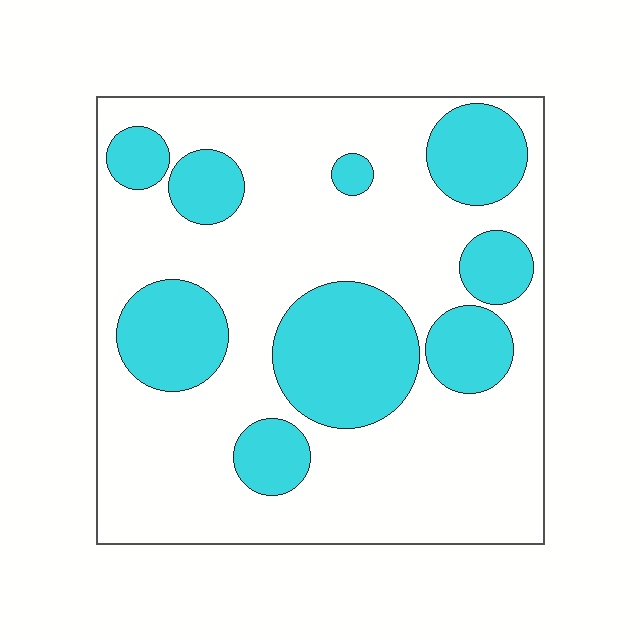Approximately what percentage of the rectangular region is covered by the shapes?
Approximately 30%.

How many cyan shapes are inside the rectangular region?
9.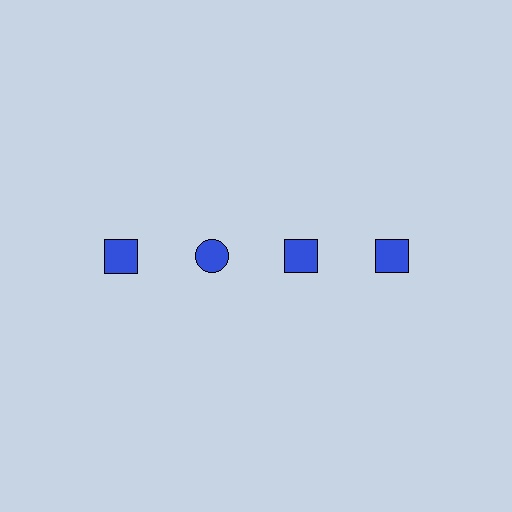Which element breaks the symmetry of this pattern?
The blue circle in the top row, second from left column breaks the symmetry. All other shapes are blue squares.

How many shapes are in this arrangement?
There are 4 shapes arranged in a grid pattern.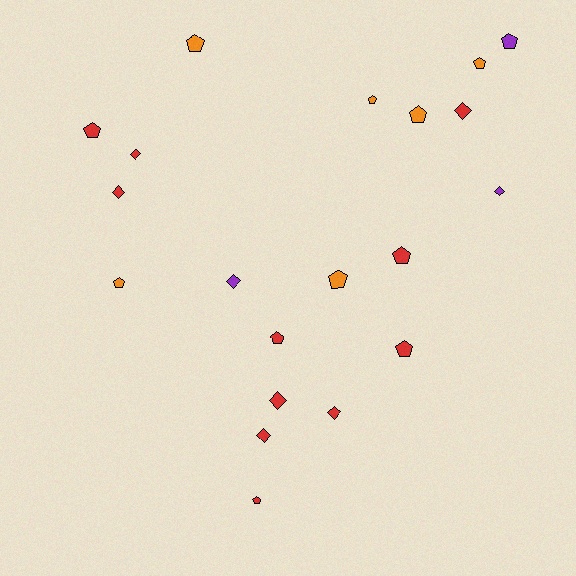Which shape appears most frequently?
Pentagon, with 12 objects.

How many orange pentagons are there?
There are 6 orange pentagons.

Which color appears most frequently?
Red, with 11 objects.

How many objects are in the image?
There are 20 objects.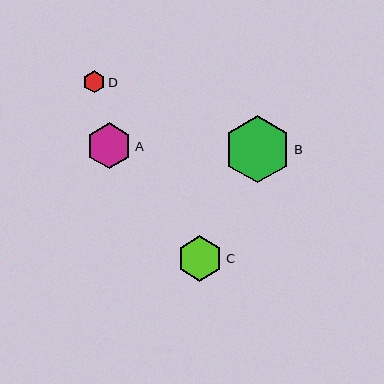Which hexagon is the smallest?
Hexagon D is the smallest with a size of approximately 22 pixels.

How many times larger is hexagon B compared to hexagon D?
Hexagon B is approximately 3.0 times the size of hexagon D.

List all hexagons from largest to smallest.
From largest to smallest: B, A, C, D.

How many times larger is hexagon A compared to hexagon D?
Hexagon A is approximately 2.1 times the size of hexagon D.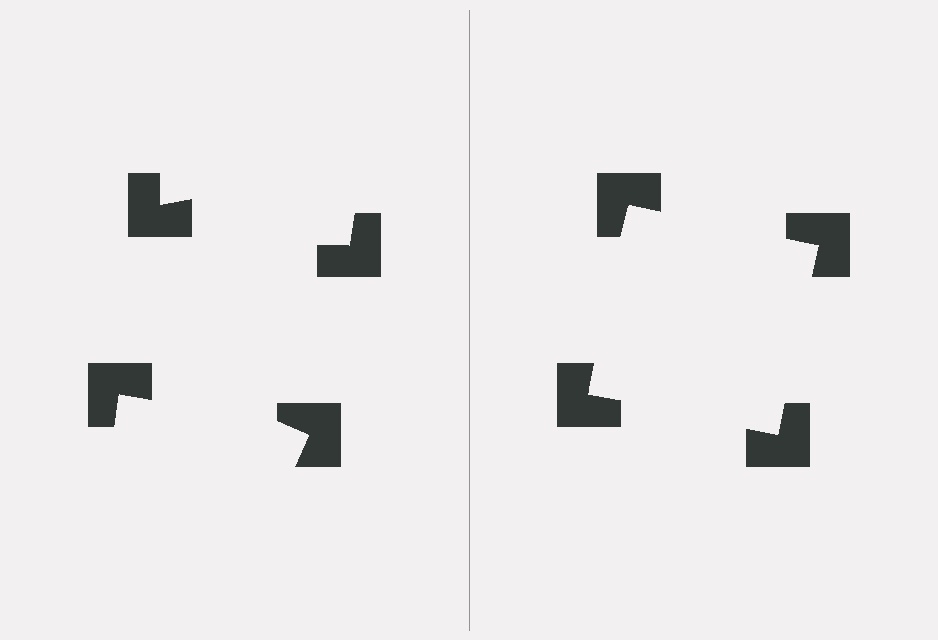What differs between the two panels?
The notched squares are positioned identically on both sides; only the wedge orientations differ. On the right they align to a square; on the left they are misaligned.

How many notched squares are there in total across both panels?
8 — 4 on each side.